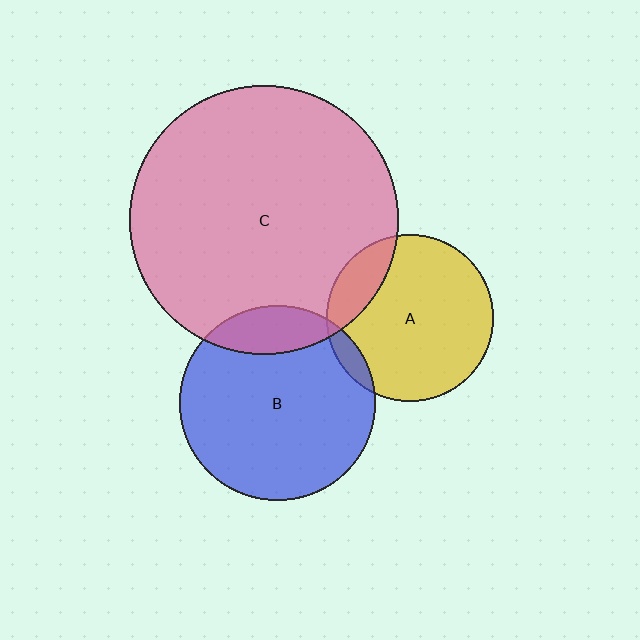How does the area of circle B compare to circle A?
Approximately 1.4 times.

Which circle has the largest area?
Circle C (pink).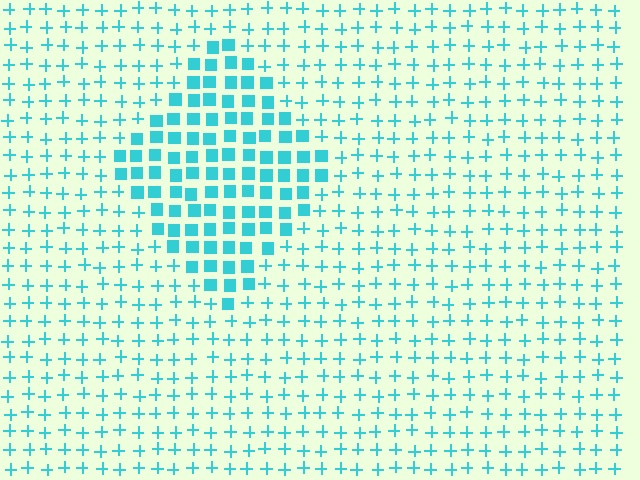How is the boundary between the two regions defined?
The boundary is defined by a change in element shape: squares inside vs. plus signs outside. All elements share the same color and spacing.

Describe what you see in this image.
The image is filled with small cyan elements arranged in a uniform grid. A diamond-shaped region contains squares, while the surrounding area contains plus signs. The boundary is defined purely by the change in element shape.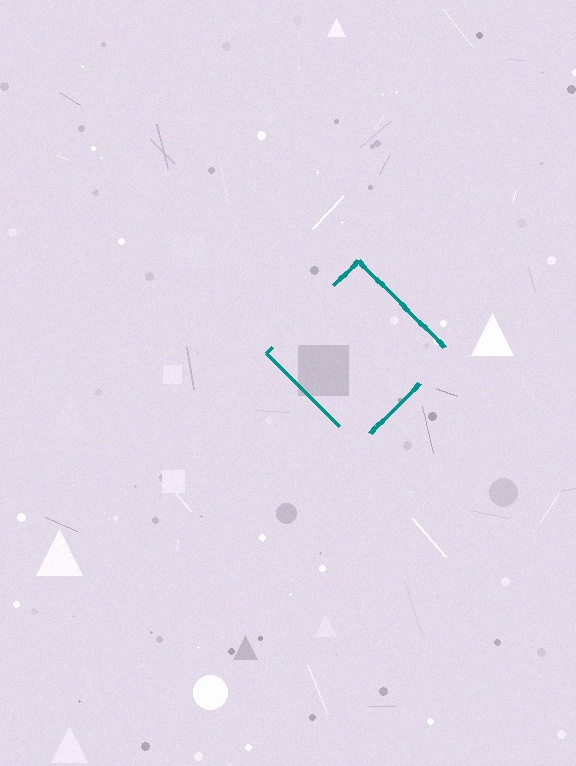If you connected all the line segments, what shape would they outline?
They would outline a diamond.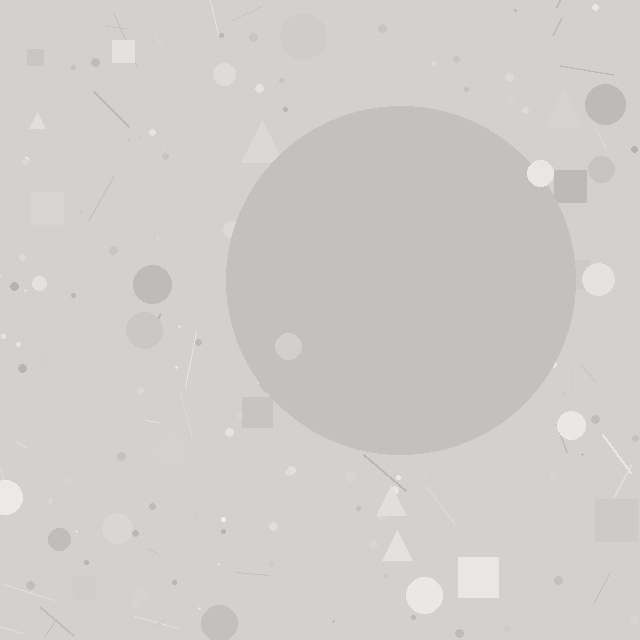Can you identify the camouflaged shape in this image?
The camouflaged shape is a circle.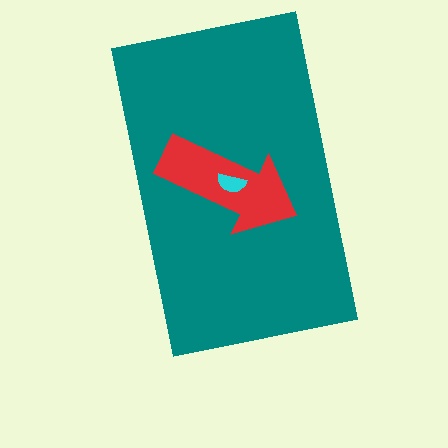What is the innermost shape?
The cyan semicircle.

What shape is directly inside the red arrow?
The cyan semicircle.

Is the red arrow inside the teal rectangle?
Yes.